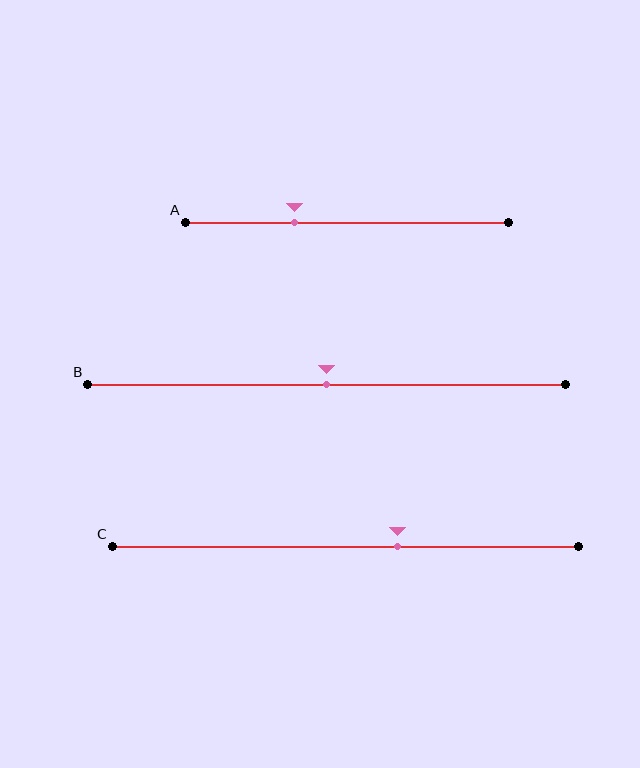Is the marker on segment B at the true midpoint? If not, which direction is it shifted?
Yes, the marker on segment B is at the true midpoint.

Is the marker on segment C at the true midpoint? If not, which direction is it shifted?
No, the marker on segment C is shifted to the right by about 11% of the segment length.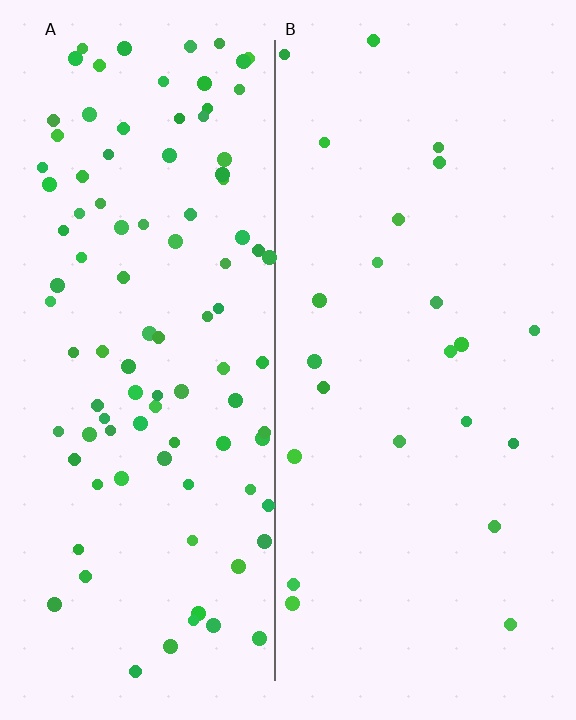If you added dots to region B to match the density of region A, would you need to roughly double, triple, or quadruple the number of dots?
Approximately quadruple.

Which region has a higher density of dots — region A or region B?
A (the left).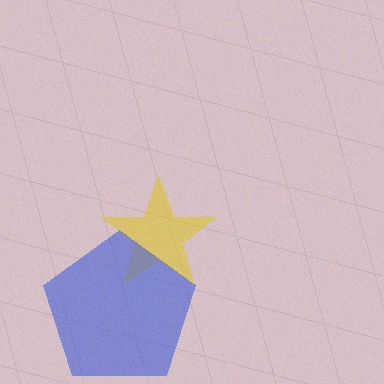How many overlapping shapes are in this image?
There are 2 overlapping shapes in the image.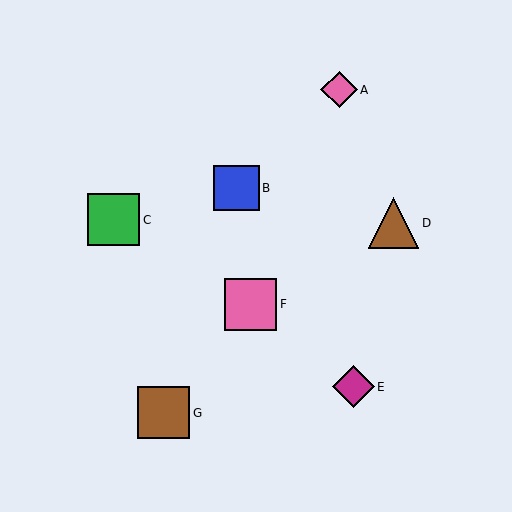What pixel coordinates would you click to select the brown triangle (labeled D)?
Click at (393, 223) to select the brown triangle D.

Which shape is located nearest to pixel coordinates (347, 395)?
The magenta diamond (labeled E) at (353, 387) is nearest to that location.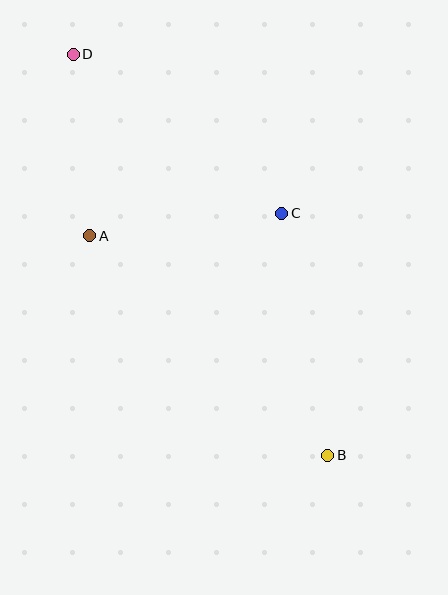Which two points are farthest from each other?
Points B and D are farthest from each other.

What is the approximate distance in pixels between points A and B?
The distance between A and B is approximately 324 pixels.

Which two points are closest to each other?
Points A and D are closest to each other.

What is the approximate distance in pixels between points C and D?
The distance between C and D is approximately 262 pixels.